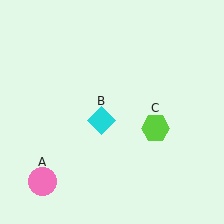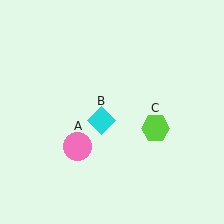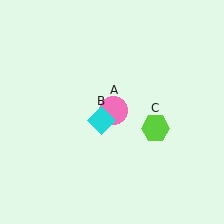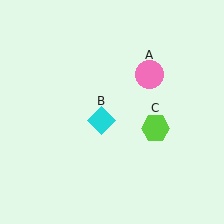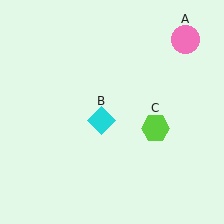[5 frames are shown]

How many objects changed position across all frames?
1 object changed position: pink circle (object A).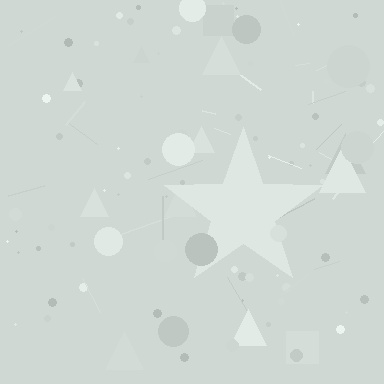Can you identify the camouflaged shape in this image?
The camouflaged shape is a star.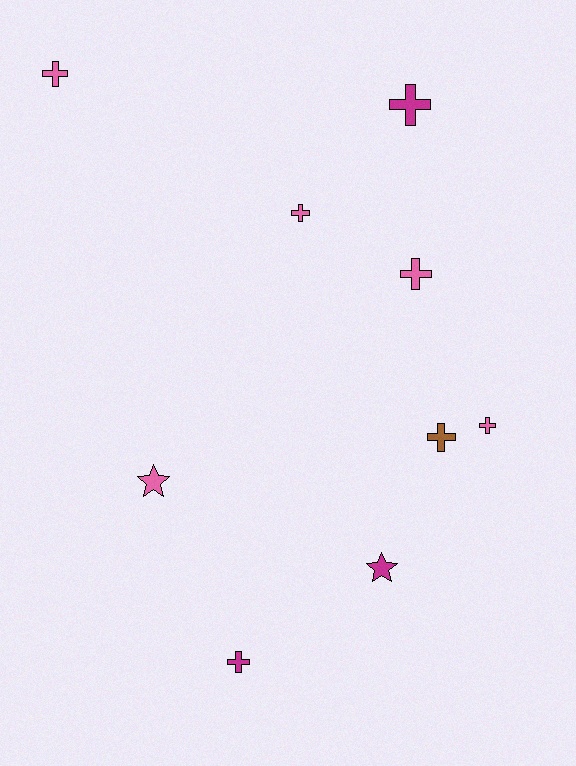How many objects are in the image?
There are 9 objects.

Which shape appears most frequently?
Cross, with 7 objects.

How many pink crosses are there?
There are 4 pink crosses.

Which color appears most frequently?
Pink, with 5 objects.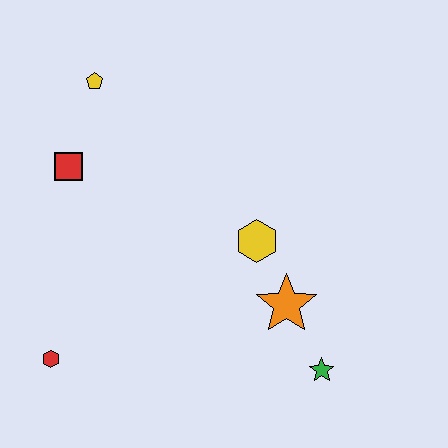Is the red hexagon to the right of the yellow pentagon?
No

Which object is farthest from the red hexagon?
The yellow pentagon is farthest from the red hexagon.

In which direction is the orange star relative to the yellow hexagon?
The orange star is below the yellow hexagon.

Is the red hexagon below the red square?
Yes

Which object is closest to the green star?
The orange star is closest to the green star.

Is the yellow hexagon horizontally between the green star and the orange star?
No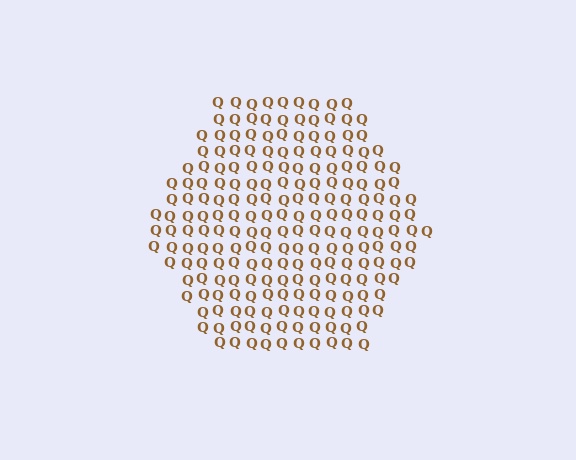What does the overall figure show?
The overall figure shows a hexagon.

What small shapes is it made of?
It is made of small letter Q's.